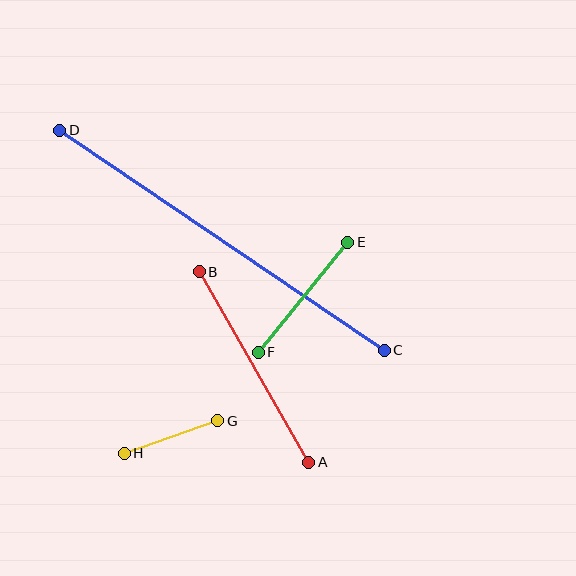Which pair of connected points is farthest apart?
Points C and D are farthest apart.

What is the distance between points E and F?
The distance is approximately 142 pixels.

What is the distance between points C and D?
The distance is approximately 392 pixels.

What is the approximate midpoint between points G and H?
The midpoint is at approximately (171, 437) pixels.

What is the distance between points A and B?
The distance is approximately 220 pixels.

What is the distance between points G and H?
The distance is approximately 99 pixels.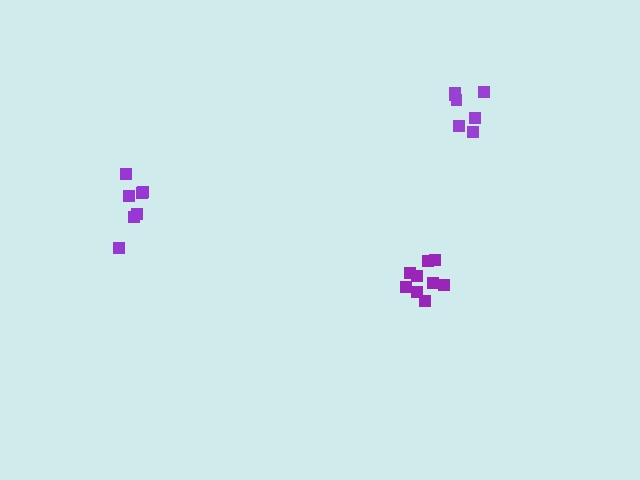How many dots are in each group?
Group 1: 9 dots, Group 2: 7 dots, Group 3: 7 dots (23 total).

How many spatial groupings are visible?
There are 3 spatial groupings.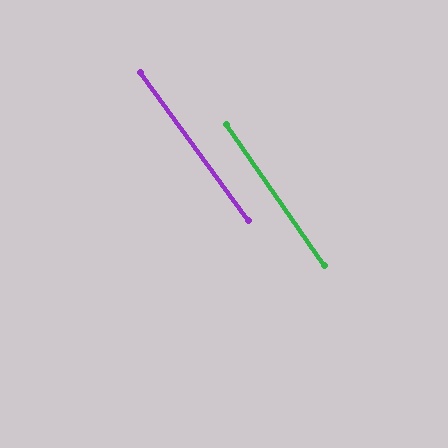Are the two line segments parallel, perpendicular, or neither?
Parallel — their directions differ by only 1.4°.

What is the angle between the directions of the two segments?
Approximately 1 degree.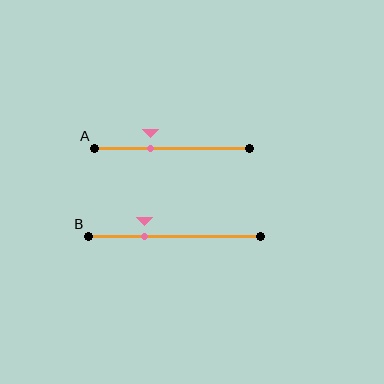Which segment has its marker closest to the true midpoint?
Segment A has its marker closest to the true midpoint.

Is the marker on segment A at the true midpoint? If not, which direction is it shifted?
No, the marker on segment A is shifted to the left by about 14% of the segment length.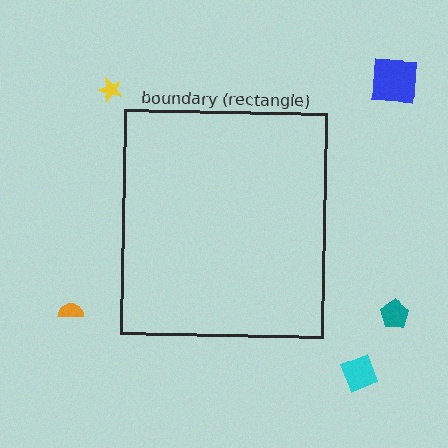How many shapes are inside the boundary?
0 inside, 5 outside.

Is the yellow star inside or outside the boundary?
Outside.